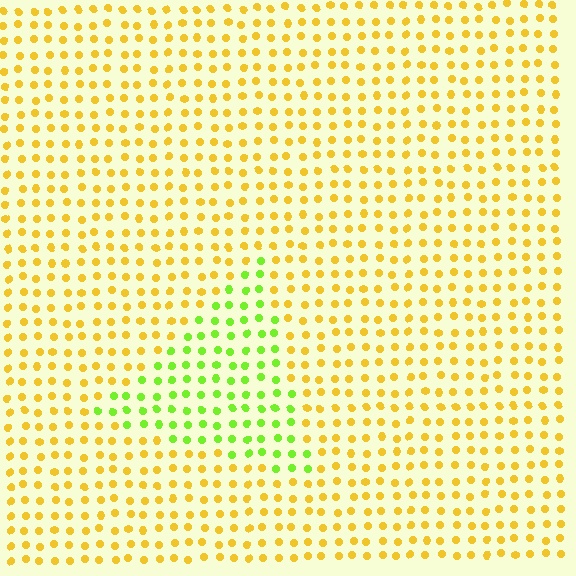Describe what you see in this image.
The image is filled with small yellow elements in a uniform arrangement. A triangle-shaped region is visible where the elements are tinted to a slightly different hue, forming a subtle color boundary.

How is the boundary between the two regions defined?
The boundary is defined purely by a slight shift in hue (about 51 degrees). Spacing, size, and orientation are identical on both sides.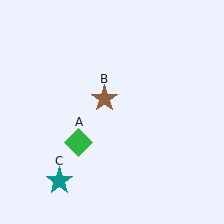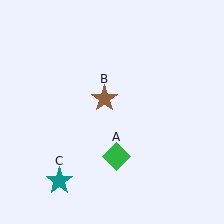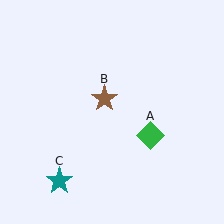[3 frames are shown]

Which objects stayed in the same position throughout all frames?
Brown star (object B) and teal star (object C) remained stationary.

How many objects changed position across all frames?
1 object changed position: green diamond (object A).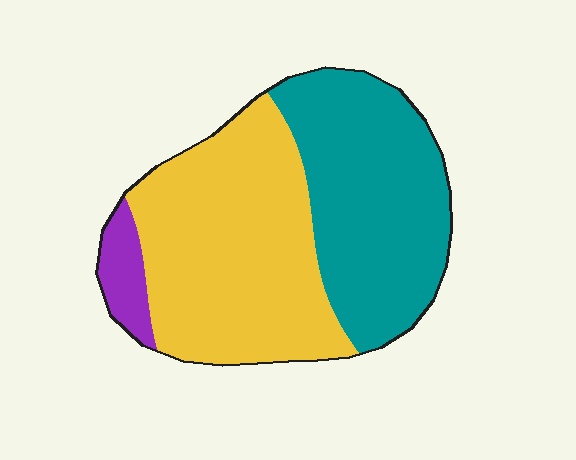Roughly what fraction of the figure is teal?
Teal covers roughly 45% of the figure.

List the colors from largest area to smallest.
From largest to smallest: yellow, teal, purple.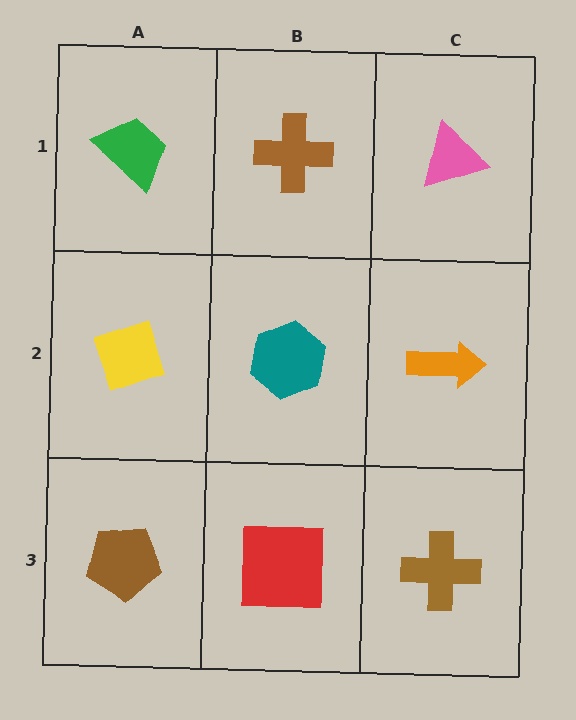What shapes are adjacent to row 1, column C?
An orange arrow (row 2, column C), a brown cross (row 1, column B).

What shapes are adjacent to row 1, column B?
A teal hexagon (row 2, column B), a green trapezoid (row 1, column A), a pink triangle (row 1, column C).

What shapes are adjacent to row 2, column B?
A brown cross (row 1, column B), a red square (row 3, column B), a yellow diamond (row 2, column A), an orange arrow (row 2, column C).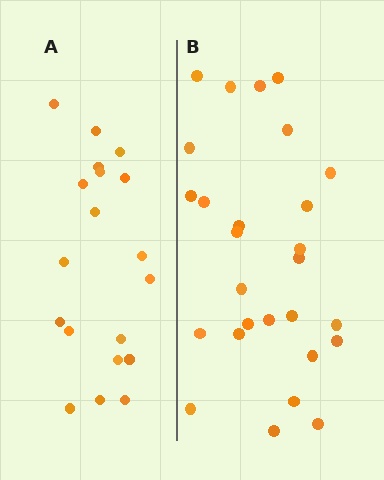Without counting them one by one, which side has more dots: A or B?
Region B (the right region) has more dots.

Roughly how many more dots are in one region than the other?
Region B has roughly 8 or so more dots than region A.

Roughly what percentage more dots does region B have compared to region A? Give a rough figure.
About 40% more.